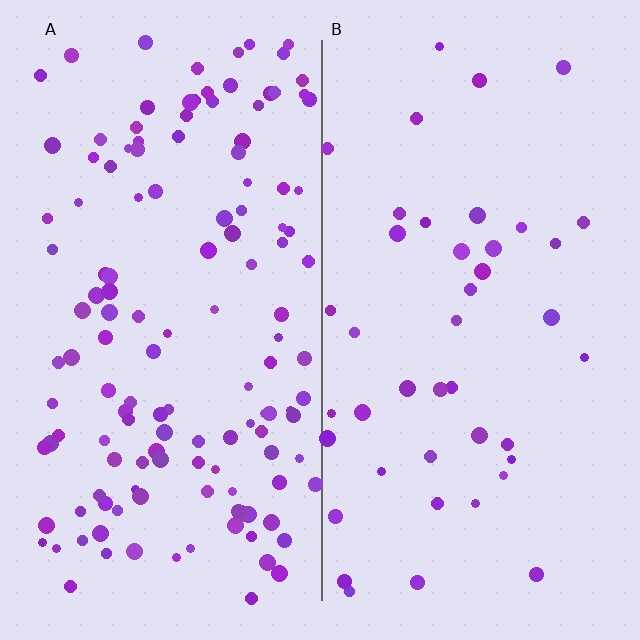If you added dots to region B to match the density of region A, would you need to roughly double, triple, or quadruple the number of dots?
Approximately triple.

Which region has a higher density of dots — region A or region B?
A (the left).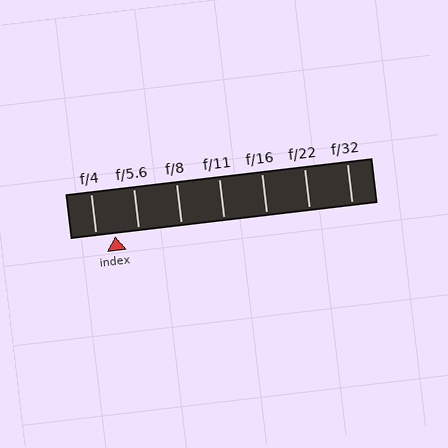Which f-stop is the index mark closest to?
The index mark is closest to f/4.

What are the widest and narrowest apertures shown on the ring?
The widest aperture shown is f/4 and the narrowest is f/32.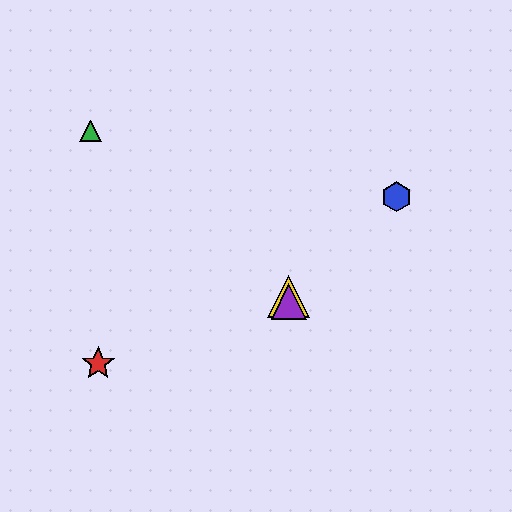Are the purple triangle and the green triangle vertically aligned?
No, the purple triangle is at x≈289 and the green triangle is at x≈91.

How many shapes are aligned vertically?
2 shapes (the yellow triangle, the purple triangle) are aligned vertically.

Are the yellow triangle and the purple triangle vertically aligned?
Yes, both are at x≈289.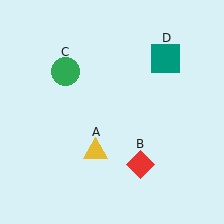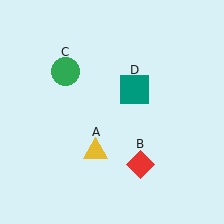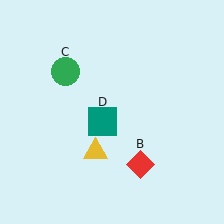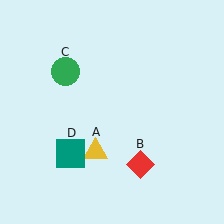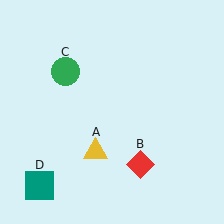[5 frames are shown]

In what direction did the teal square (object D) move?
The teal square (object D) moved down and to the left.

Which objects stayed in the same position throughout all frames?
Yellow triangle (object A) and red diamond (object B) and green circle (object C) remained stationary.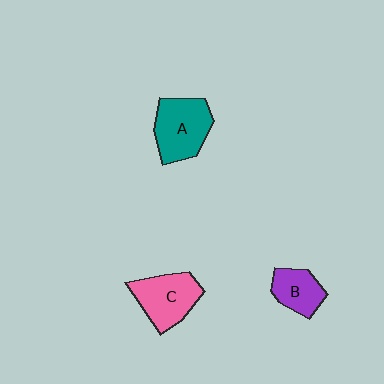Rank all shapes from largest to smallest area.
From largest to smallest: A (teal), C (pink), B (purple).